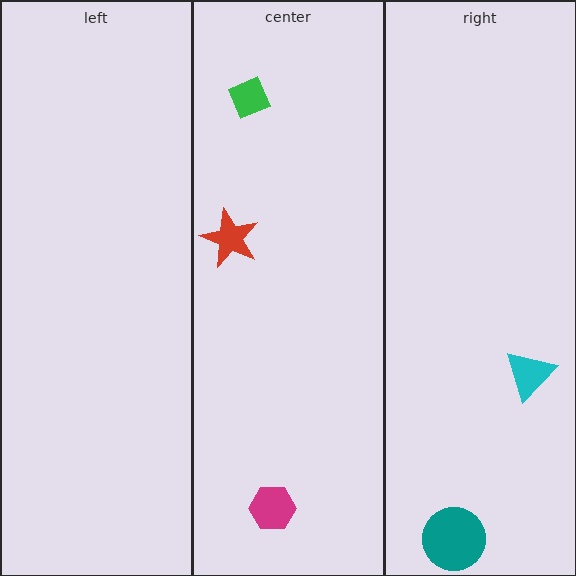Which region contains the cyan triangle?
The right region.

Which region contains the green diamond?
The center region.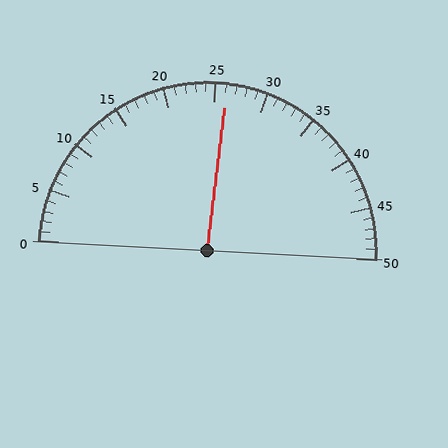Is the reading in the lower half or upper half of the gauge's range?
The reading is in the upper half of the range (0 to 50).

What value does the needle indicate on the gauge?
The needle indicates approximately 26.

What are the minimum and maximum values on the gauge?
The gauge ranges from 0 to 50.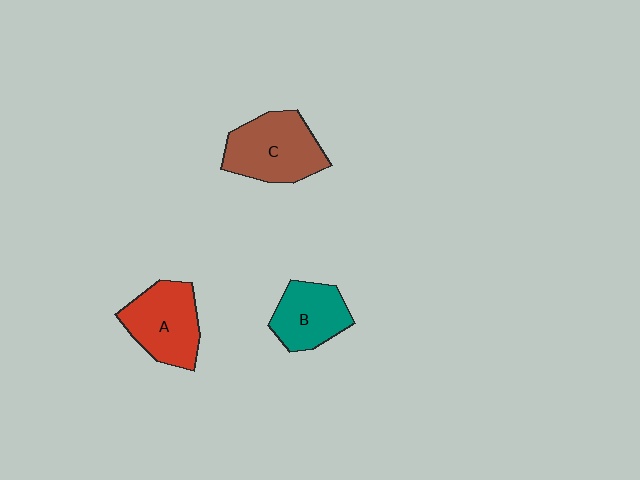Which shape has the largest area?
Shape C (brown).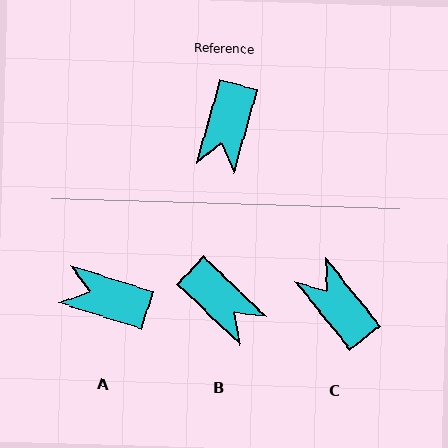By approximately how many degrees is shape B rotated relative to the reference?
Approximately 62 degrees counter-clockwise.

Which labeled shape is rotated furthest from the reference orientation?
C, about 126 degrees away.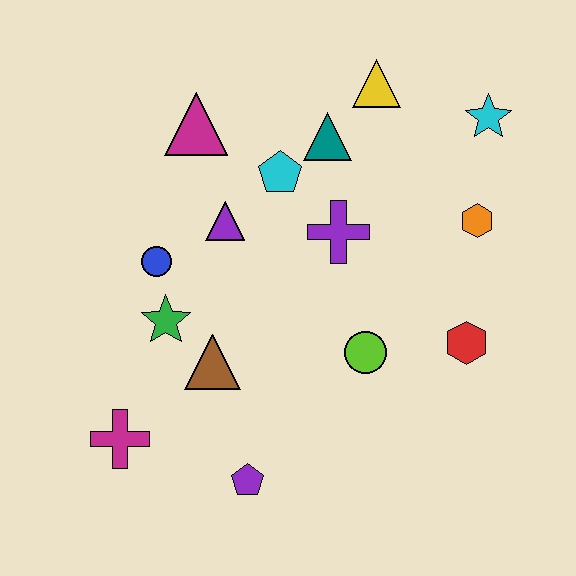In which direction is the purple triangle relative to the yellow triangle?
The purple triangle is to the left of the yellow triangle.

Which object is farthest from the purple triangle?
The cyan star is farthest from the purple triangle.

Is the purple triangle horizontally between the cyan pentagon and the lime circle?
No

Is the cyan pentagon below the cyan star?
Yes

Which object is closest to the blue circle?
The green star is closest to the blue circle.